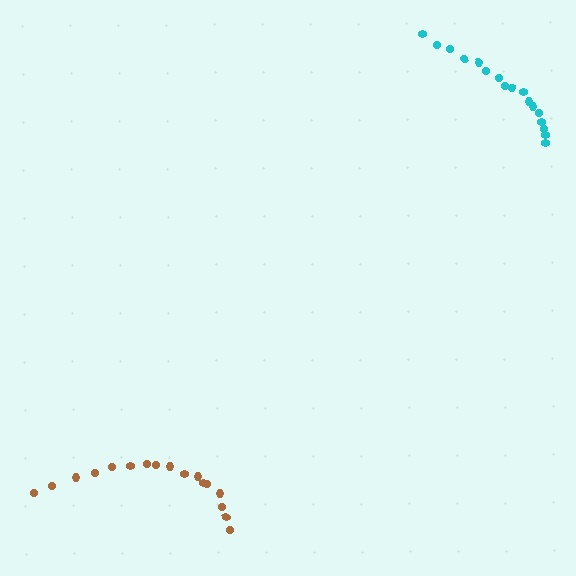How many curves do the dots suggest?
There are 2 distinct paths.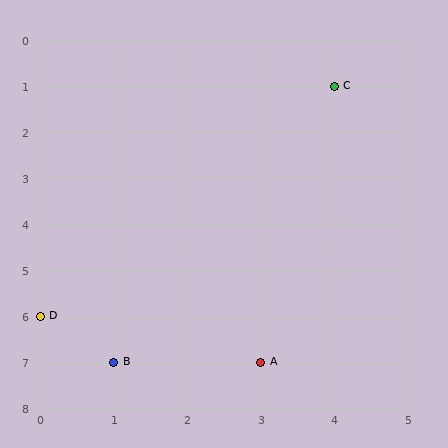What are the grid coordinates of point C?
Point C is at grid coordinates (4, 1).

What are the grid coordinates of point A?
Point A is at grid coordinates (3, 7).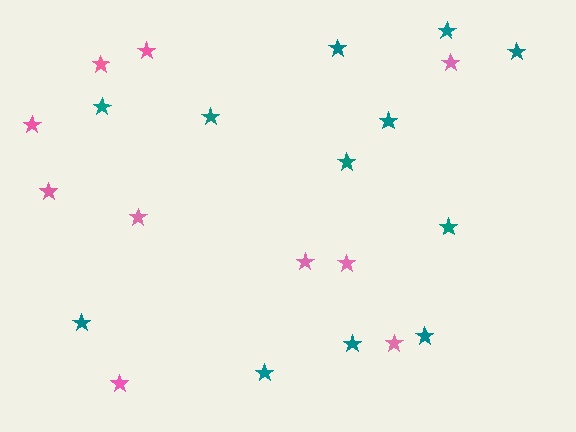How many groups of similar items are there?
There are 2 groups: one group of teal stars (12) and one group of pink stars (10).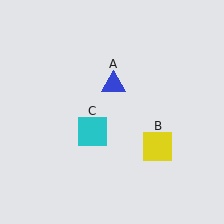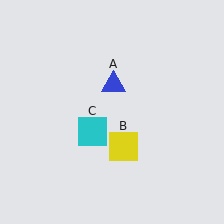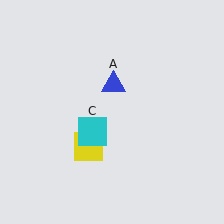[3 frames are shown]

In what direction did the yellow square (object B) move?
The yellow square (object B) moved left.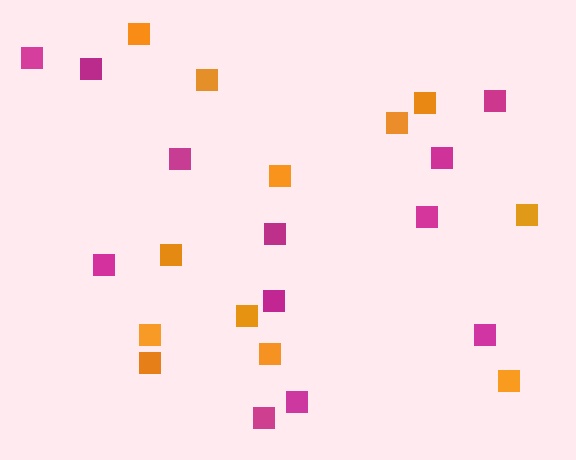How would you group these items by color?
There are 2 groups: one group of magenta squares (12) and one group of orange squares (12).